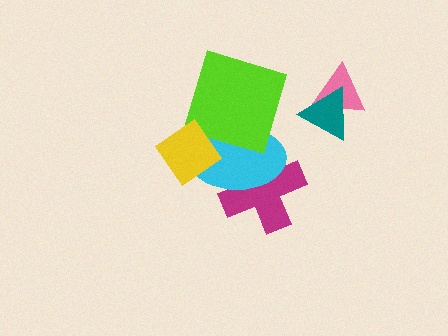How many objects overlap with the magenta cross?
1 object overlaps with the magenta cross.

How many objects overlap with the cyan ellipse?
3 objects overlap with the cyan ellipse.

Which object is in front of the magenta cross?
The cyan ellipse is in front of the magenta cross.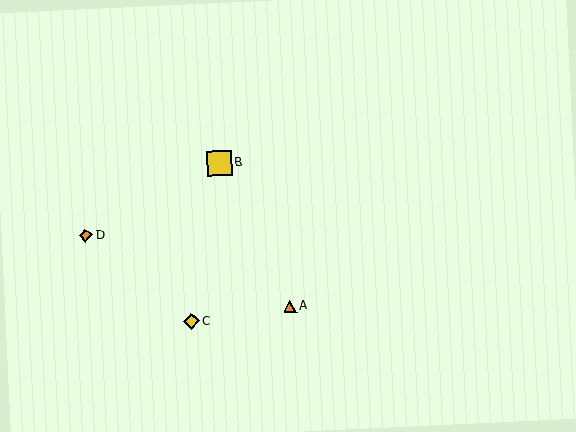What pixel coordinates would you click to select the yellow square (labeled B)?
Click at (219, 163) to select the yellow square B.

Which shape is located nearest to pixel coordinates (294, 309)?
The orange triangle (labeled A) at (290, 306) is nearest to that location.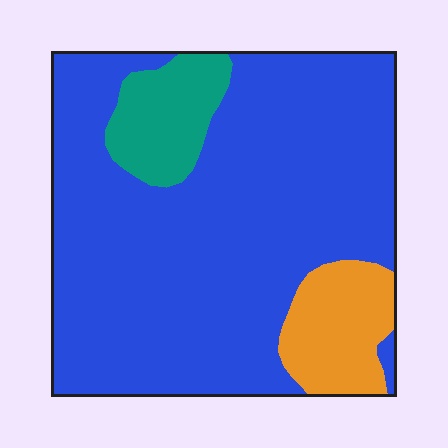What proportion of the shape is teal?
Teal takes up less than a quarter of the shape.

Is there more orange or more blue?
Blue.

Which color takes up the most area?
Blue, at roughly 80%.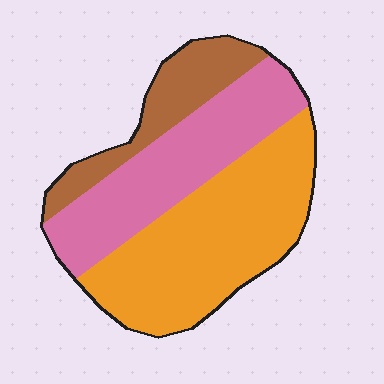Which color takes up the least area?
Brown, at roughly 20%.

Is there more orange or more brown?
Orange.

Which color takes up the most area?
Orange, at roughly 50%.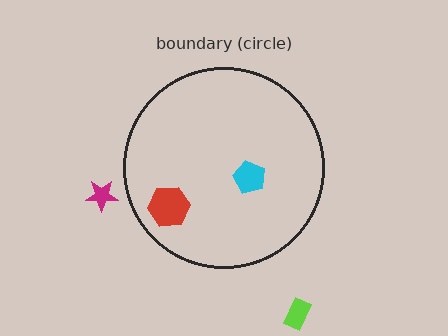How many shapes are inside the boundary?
2 inside, 2 outside.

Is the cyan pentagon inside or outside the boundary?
Inside.